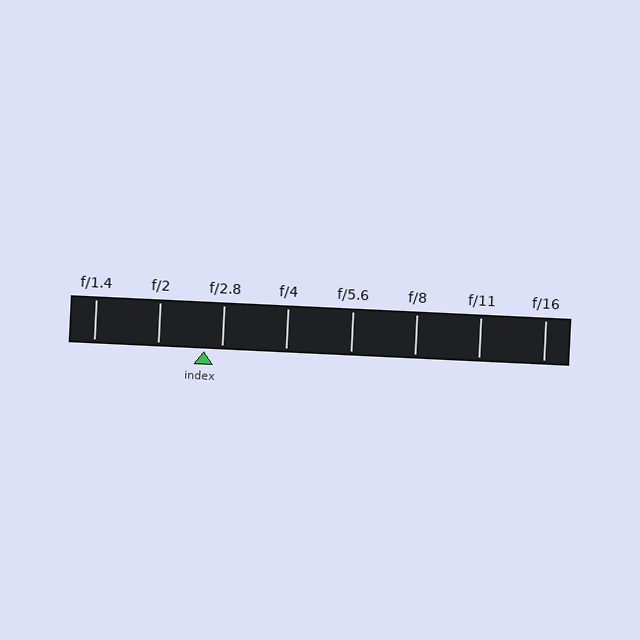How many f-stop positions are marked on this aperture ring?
There are 8 f-stop positions marked.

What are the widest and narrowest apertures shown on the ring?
The widest aperture shown is f/1.4 and the narrowest is f/16.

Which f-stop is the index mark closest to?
The index mark is closest to f/2.8.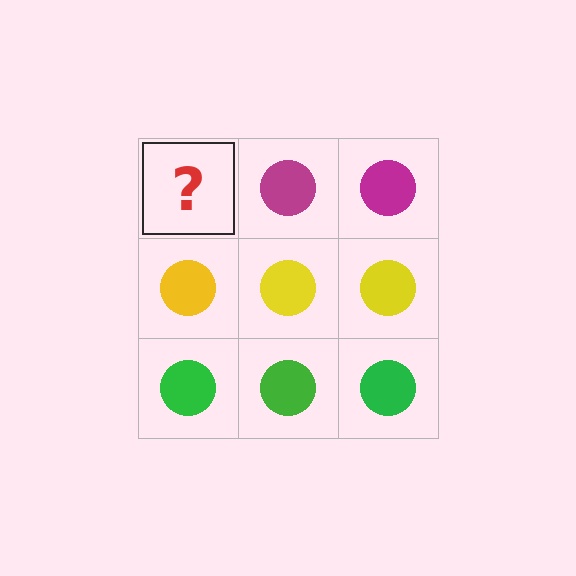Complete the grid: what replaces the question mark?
The question mark should be replaced with a magenta circle.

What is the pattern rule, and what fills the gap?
The rule is that each row has a consistent color. The gap should be filled with a magenta circle.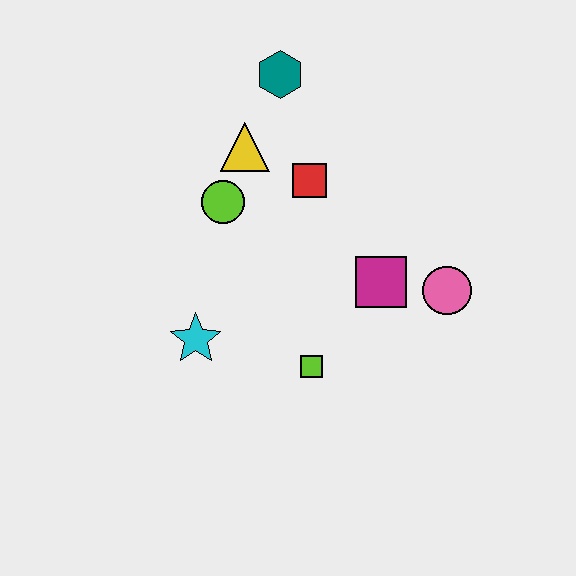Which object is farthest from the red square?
The cyan star is farthest from the red square.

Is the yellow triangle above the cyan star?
Yes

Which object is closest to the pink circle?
The magenta square is closest to the pink circle.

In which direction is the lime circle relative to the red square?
The lime circle is to the left of the red square.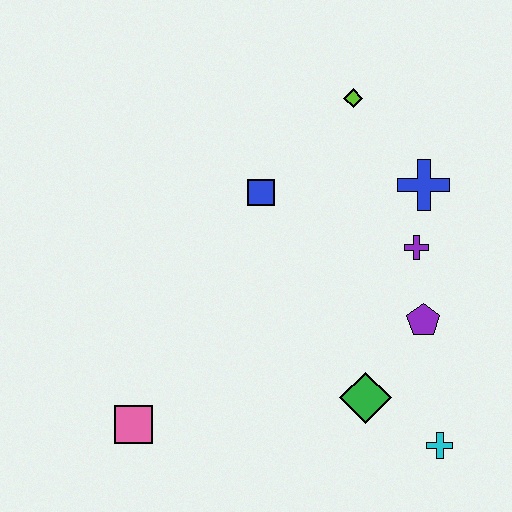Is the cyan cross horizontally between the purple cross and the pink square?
No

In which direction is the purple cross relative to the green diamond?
The purple cross is above the green diamond.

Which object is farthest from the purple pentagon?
The pink square is farthest from the purple pentagon.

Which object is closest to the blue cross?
The purple cross is closest to the blue cross.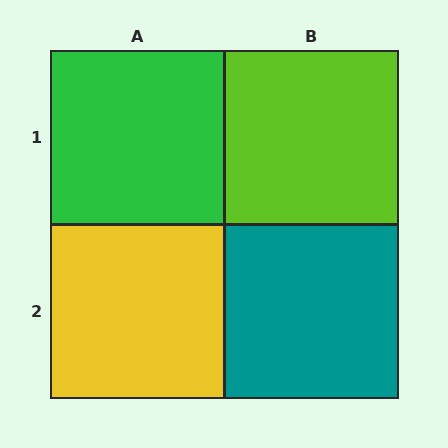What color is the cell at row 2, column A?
Yellow.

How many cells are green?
1 cell is green.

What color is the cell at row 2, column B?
Teal.